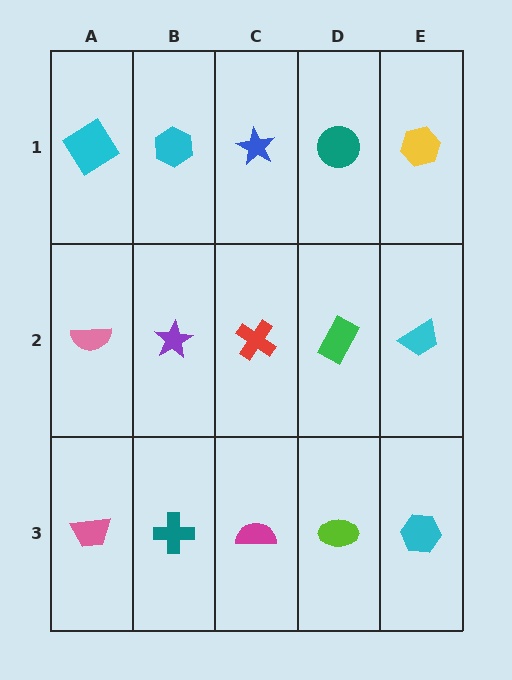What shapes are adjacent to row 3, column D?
A green rectangle (row 2, column D), a magenta semicircle (row 3, column C), a cyan hexagon (row 3, column E).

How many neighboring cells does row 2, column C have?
4.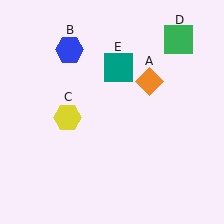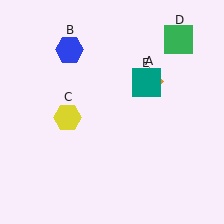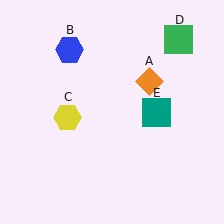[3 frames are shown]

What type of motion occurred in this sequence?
The teal square (object E) rotated clockwise around the center of the scene.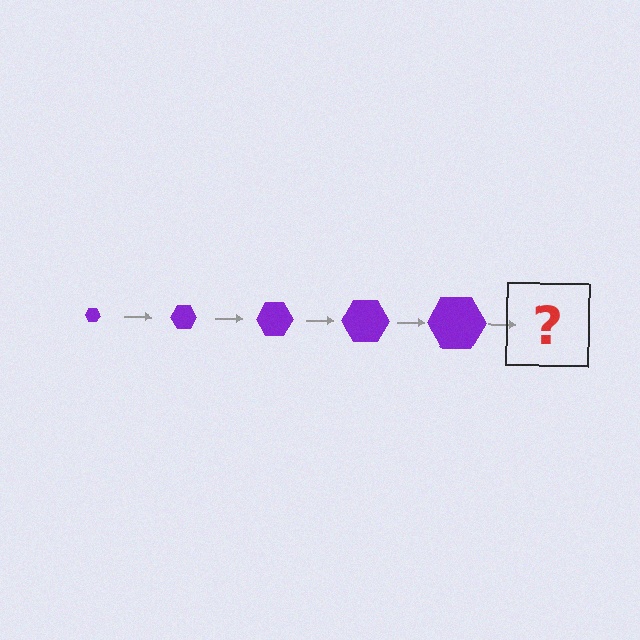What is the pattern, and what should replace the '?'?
The pattern is that the hexagon gets progressively larger each step. The '?' should be a purple hexagon, larger than the previous one.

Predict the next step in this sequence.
The next step is a purple hexagon, larger than the previous one.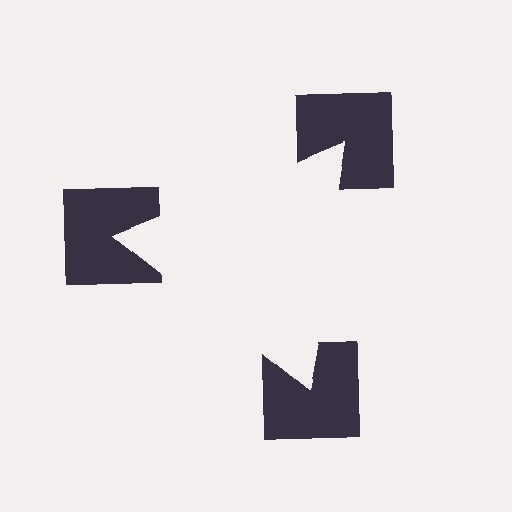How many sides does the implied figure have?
3 sides.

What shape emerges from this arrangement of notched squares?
An illusory triangle — its edges are inferred from the aligned wedge cuts in the notched squares, not physically drawn.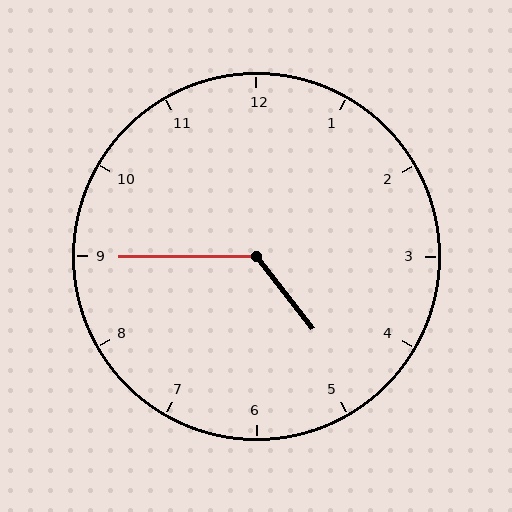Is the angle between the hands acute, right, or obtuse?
It is obtuse.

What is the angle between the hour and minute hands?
Approximately 128 degrees.